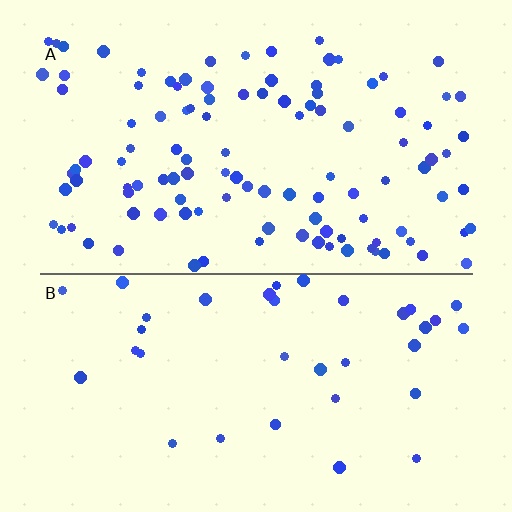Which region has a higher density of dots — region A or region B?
A (the top).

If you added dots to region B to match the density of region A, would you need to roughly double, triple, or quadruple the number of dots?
Approximately triple.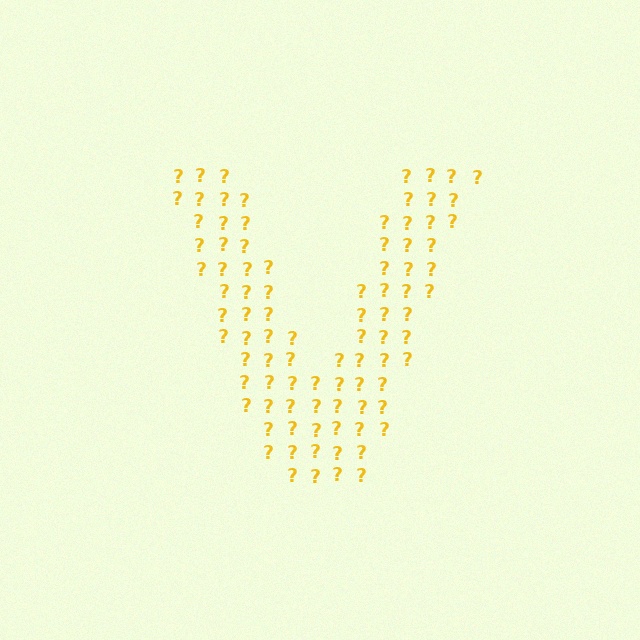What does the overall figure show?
The overall figure shows the letter V.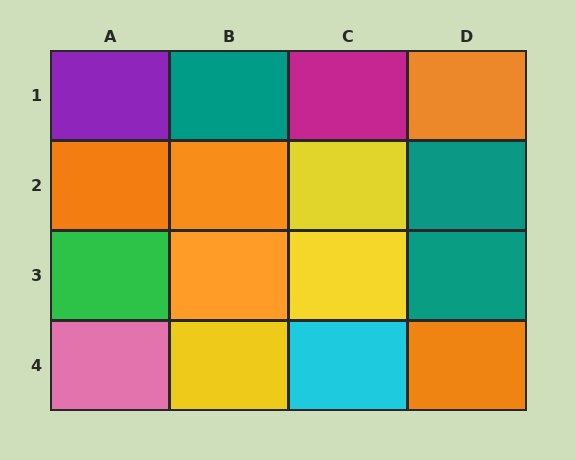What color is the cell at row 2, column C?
Yellow.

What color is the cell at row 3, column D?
Teal.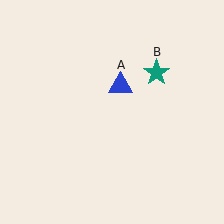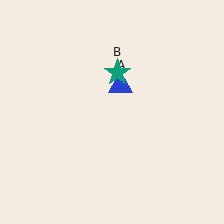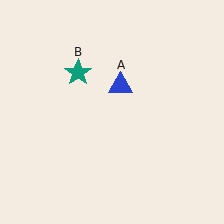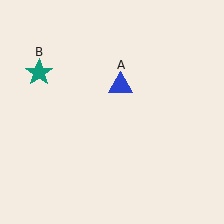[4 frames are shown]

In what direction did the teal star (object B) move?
The teal star (object B) moved left.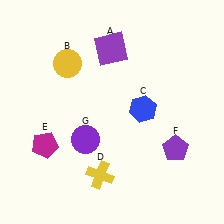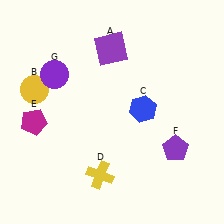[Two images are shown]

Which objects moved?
The objects that moved are: the yellow circle (B), the magenta pentagon (E), the purple circle (G).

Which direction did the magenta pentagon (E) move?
The magenta pentagon (E) moved up.